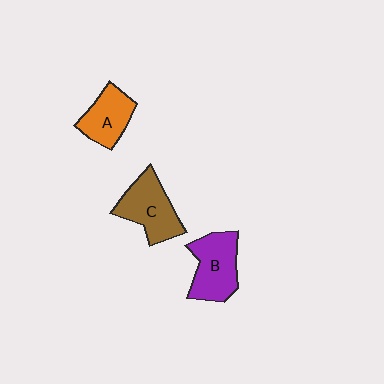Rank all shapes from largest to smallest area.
From largest to smallest: B (purple), C (brown), A (orange).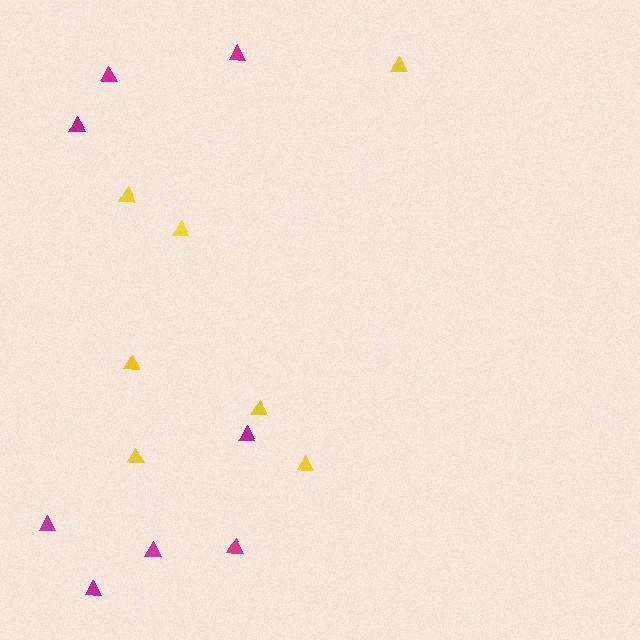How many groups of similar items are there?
There are 2 groups: one group of magenta triangles (8) and one group of yellow triangles (7).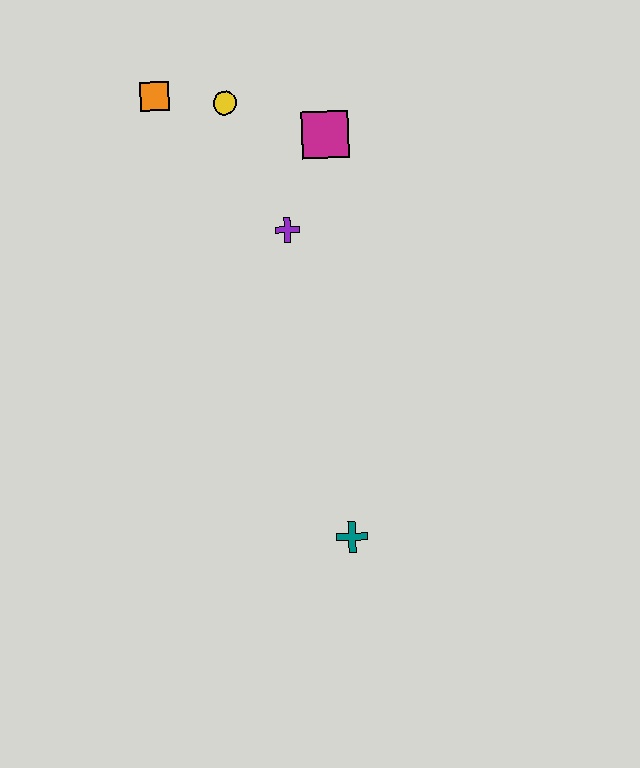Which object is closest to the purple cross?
The magenta square is closest to the purple cross.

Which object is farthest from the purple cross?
The teal cross is farthest from the purple cross.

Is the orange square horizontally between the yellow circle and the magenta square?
No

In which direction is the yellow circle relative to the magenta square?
The yellow circle is to the left of the magenta square.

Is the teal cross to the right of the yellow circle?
Yes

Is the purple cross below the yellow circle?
Yes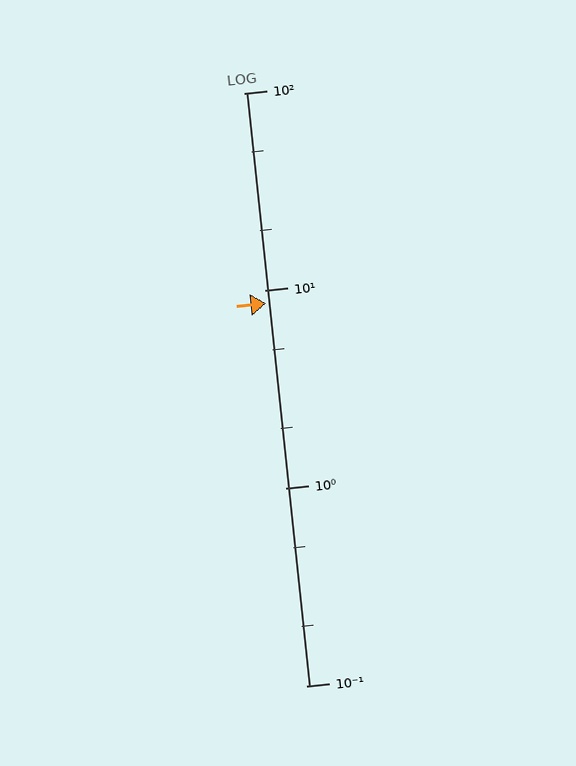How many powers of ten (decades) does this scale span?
The scale spans 3 decades, from 0.1 to 100.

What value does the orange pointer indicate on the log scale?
The pointer indicates approximately 8.6.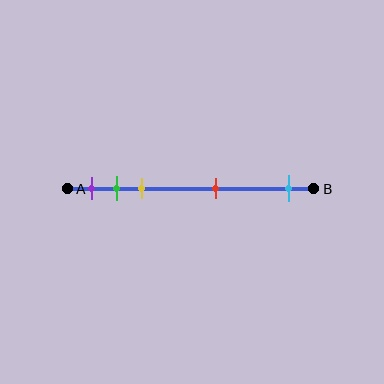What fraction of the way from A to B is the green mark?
The green mark is approximately 20% (0.2) of the way from A to B.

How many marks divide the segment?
There are 5 marks dividing the segment.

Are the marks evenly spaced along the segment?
No, the marks are not evenly spaced.